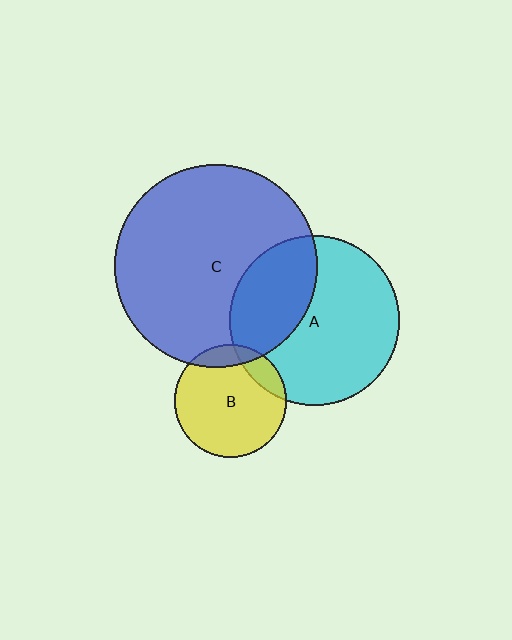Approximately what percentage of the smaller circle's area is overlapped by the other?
Approximately 10%.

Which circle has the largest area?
Circle C (blue).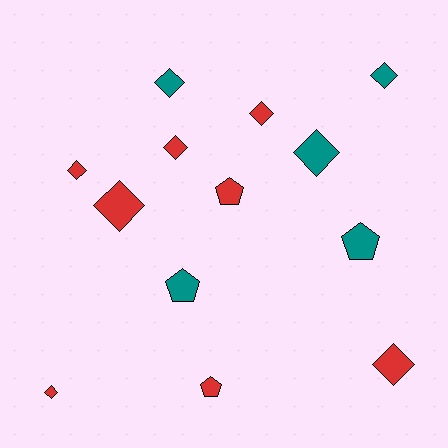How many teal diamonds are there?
There are 3 teal diamonds.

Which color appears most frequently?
Red, with 8 objects.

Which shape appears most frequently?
Diamond, with 9 objects.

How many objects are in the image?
There are 13 objects.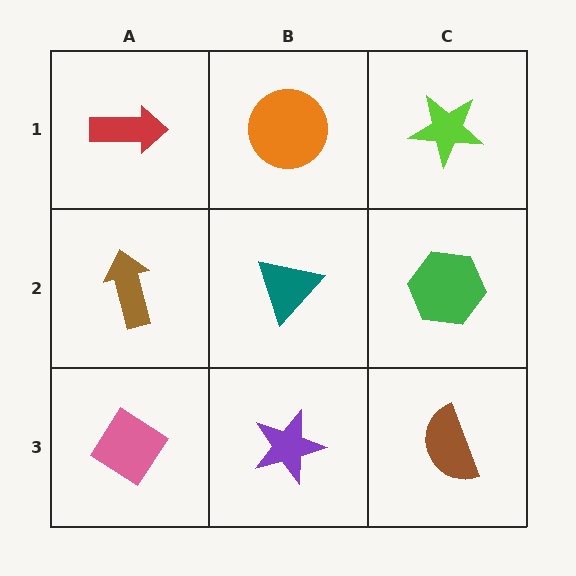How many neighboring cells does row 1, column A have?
2.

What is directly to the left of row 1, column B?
A red arrow.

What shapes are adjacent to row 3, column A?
A brown arrow (row 2, column A), a purple star (row 3, column B).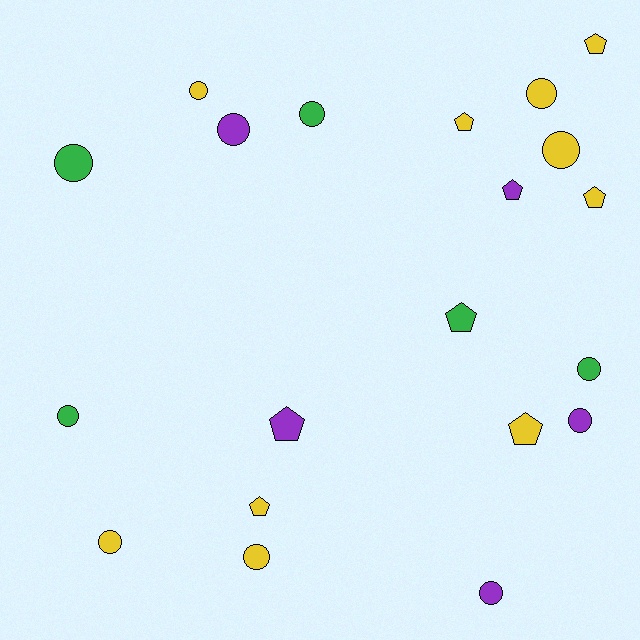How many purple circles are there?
There are 3 purple circles.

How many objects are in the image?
There are 20 objects.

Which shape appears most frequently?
Circle, with 12 objects.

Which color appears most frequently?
Yellow, with 10 objects.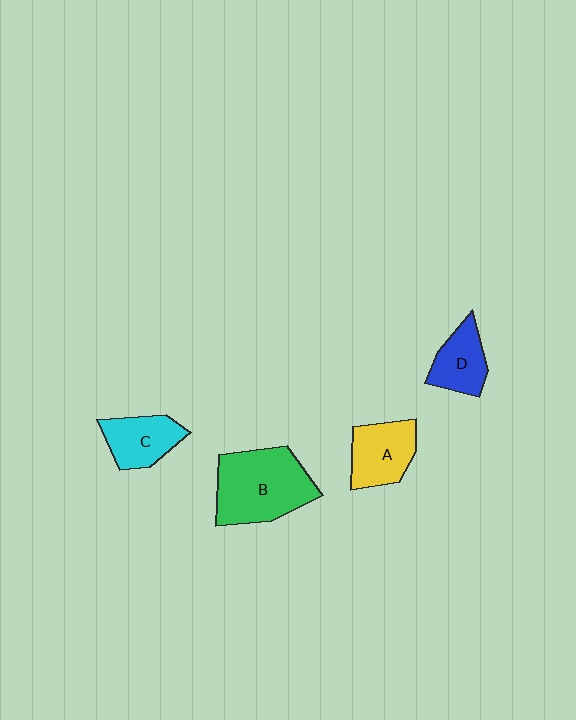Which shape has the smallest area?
Shape D (blue).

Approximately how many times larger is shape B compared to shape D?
Approximately 2.0 times.